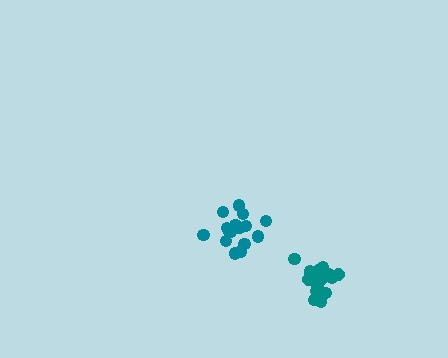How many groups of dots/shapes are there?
There are 2 groups.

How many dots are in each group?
Group 1: 17 dots, Group 2: 18 dots (35 total).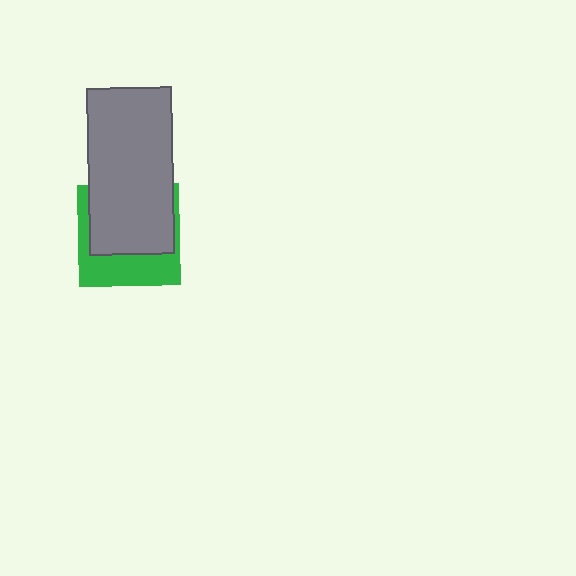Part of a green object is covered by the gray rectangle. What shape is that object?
It is a square.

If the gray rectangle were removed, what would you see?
You would see the complete green square.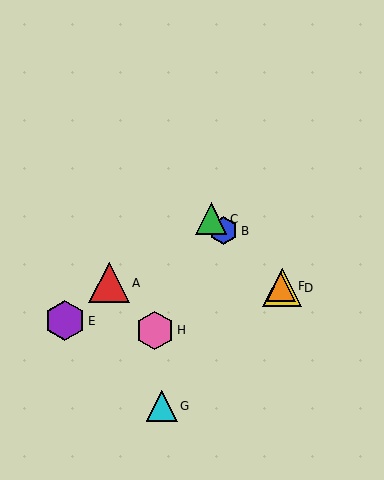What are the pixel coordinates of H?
Object H is at (155, 330).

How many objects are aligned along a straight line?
4 objects (B, C, D, F) are aligned along a straight line.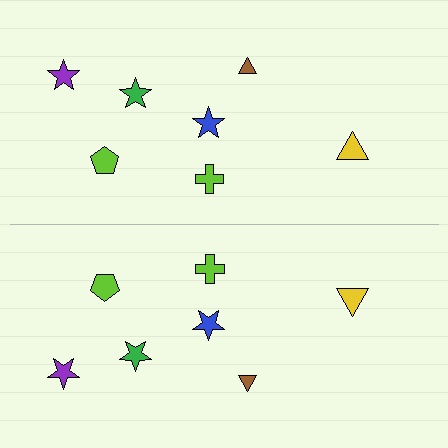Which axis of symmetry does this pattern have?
The pattern has a horizontal axis of symmetry running through the center of the image.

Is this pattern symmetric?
Yes, this pattern has bilateral (reflection) symmetry.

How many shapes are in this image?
There are 14 shapes in this image.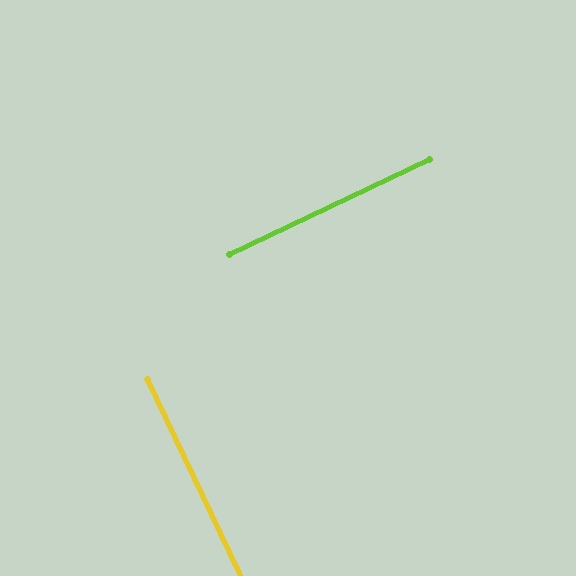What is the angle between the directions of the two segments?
Approximately 90 degrees.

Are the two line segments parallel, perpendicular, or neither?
Perpendicular — they meet at approximately 90°.